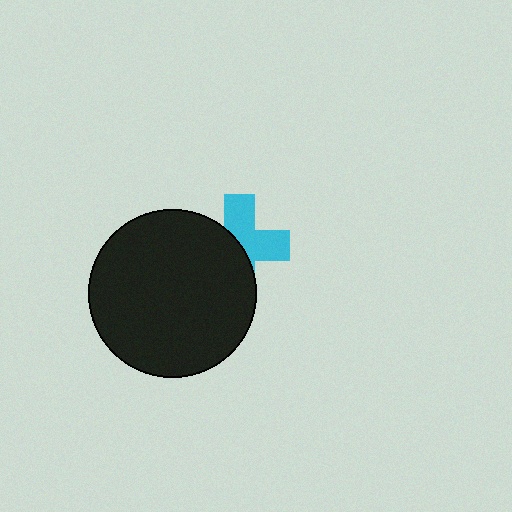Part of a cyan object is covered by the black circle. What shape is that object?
It is a cross.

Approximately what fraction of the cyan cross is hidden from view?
Roughly 50% of the cyan cross is hidden behind the black circle.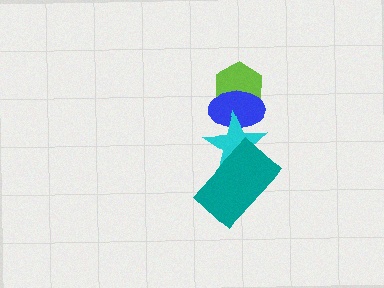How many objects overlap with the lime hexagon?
1 object overlaps with the lime hexagon.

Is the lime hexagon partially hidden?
Yes, it is partially covered by another shape.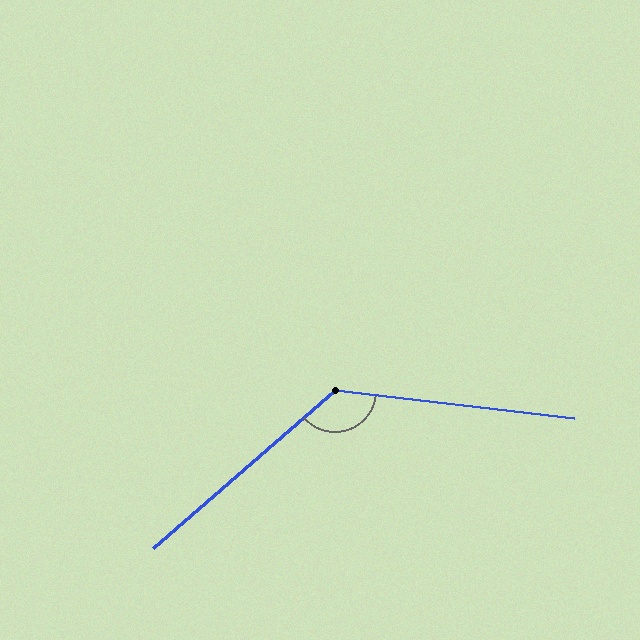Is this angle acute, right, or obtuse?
It is obtuse.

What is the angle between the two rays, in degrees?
Approximately 132 degrees.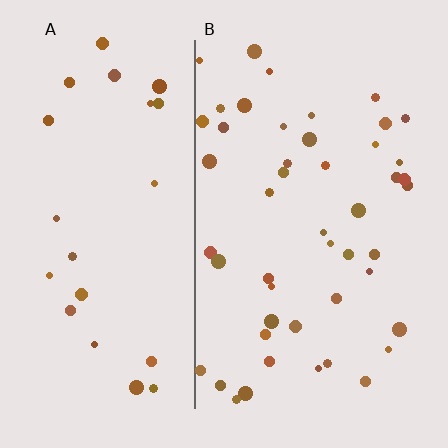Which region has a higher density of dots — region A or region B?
B (the right).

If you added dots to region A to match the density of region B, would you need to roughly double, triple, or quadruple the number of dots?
Approximately double.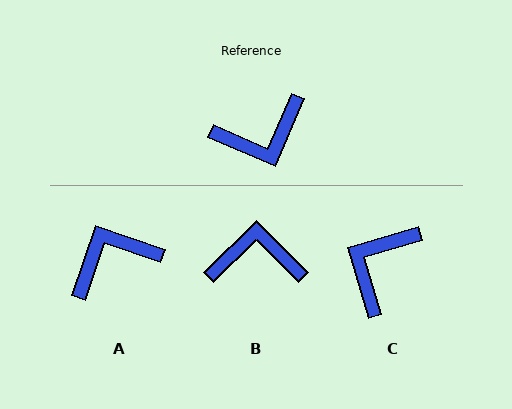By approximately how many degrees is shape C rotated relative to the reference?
Approximately 140 degrees clockwise.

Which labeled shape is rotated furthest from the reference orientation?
A, about 175 degrees away.